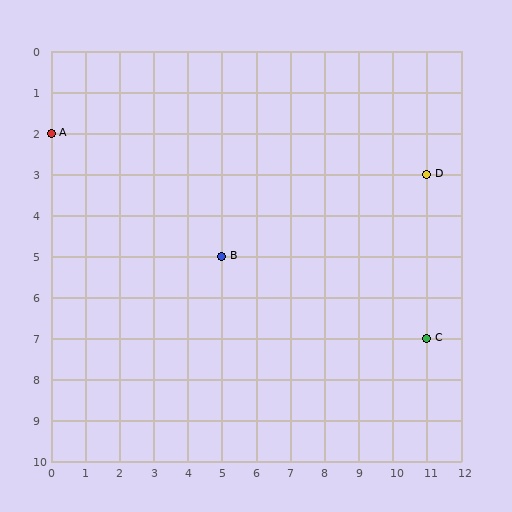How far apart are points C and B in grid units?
Points C and B are 6 columns and 2 rows apart (about 6.3 grid units diagonally).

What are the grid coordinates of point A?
Point A is at grid coordinates (0, 2).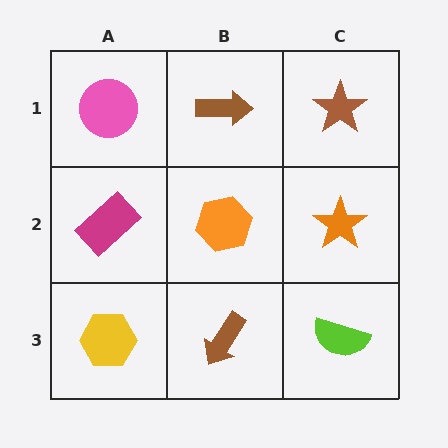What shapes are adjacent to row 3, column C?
An orange star (row 2, column C), a brown arrow (row 3, column B).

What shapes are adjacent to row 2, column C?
A brown star (row 1, column C), a lime semicircle (row 3, column C), an orange hexagon (row 2, column B).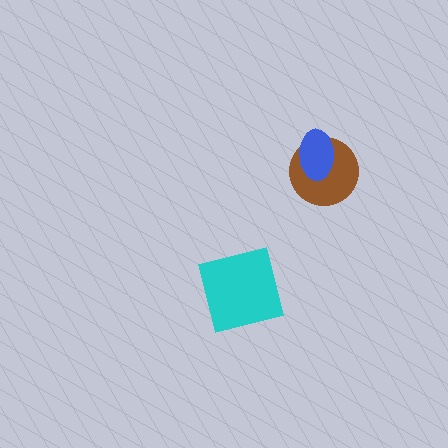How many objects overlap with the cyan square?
0 objects overlap with the cyan square.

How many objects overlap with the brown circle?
1 object overlaps with the brown circle.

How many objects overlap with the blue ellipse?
1 object overlaps with the blue ellipse.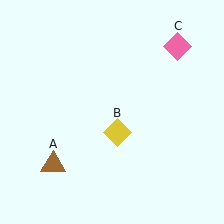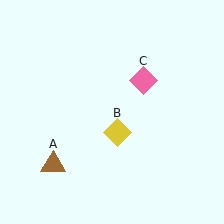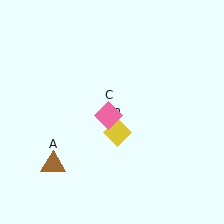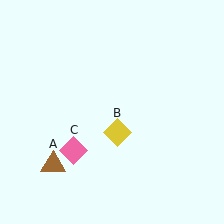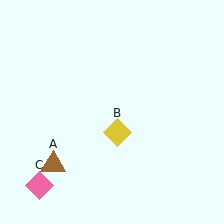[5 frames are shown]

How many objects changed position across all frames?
1 object changed position: pink diamond (object C).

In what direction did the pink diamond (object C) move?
The pink diamond (object C) moved down and to the left.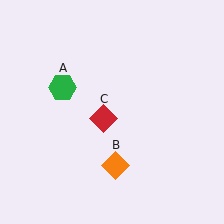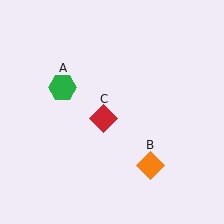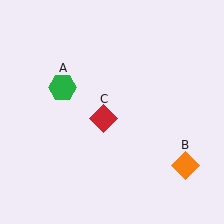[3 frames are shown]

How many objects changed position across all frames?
1 object changed position: orange diamond (object B).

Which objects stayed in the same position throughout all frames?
Green hexagon (object A) and red diamond (object C) remained stationary.